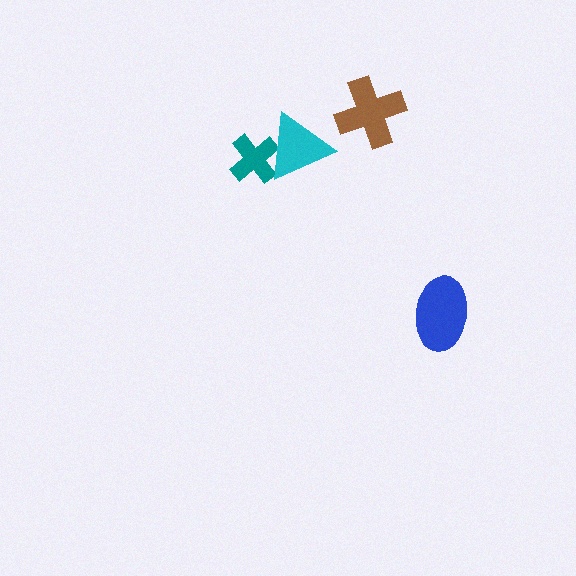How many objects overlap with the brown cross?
0 objects overlap with the brown cross.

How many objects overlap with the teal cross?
1 object overlaps with the teal cross.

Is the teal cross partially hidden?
Yes, it is partially covered by another shape.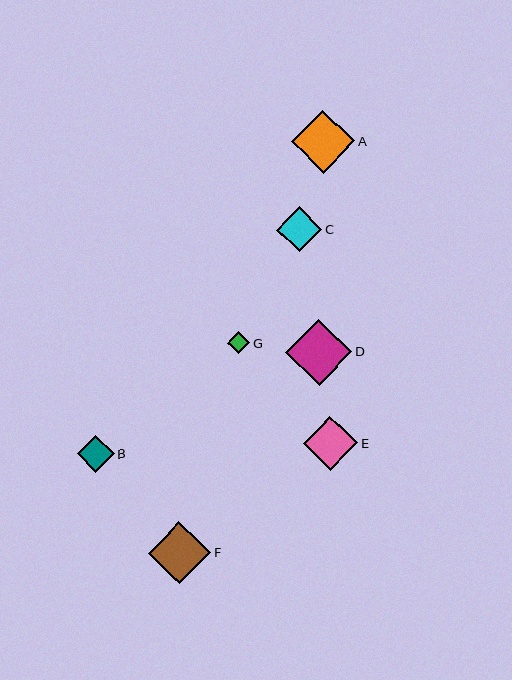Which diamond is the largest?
Diamond D is the largest with a size of approximately 66 pixels.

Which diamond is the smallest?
Diamond G is the smallest with a size of approximately 22 pixels.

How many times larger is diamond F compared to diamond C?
Diamond F is approximately 1.4 times the size of diamond C.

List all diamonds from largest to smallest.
From largest to smallest: D, A, F, E, C, B, G.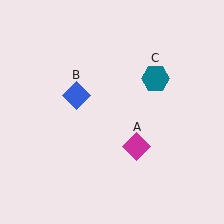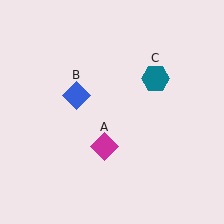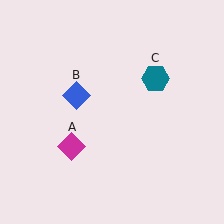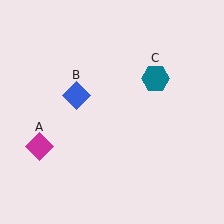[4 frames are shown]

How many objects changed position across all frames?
1 object changed position: magenta diamond (object A).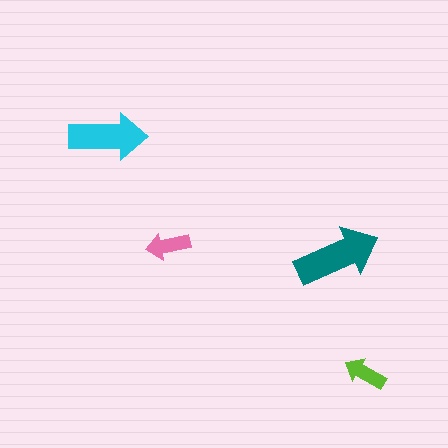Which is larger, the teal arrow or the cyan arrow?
The teal one.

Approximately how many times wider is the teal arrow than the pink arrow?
About 2 times wider.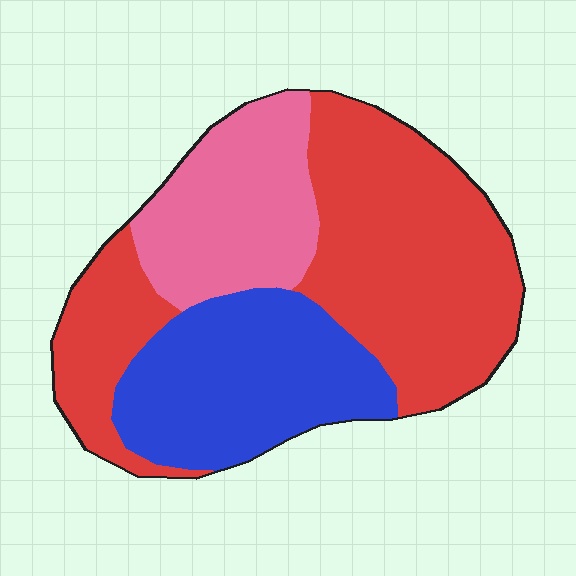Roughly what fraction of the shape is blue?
Blue covers 28% of the shape.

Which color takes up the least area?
Pink, at roughly 20%.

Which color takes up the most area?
Red, at roughly 50%.